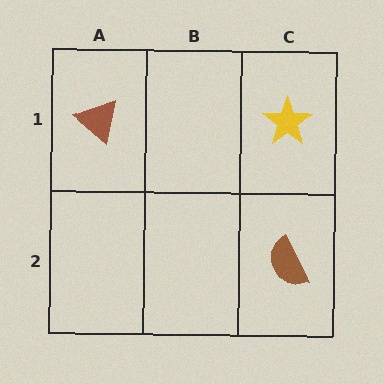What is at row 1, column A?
A brown triangle.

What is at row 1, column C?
A yellow star.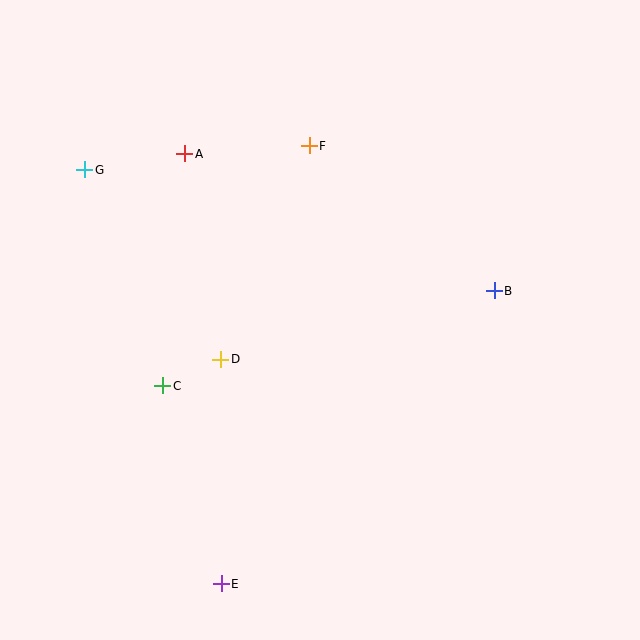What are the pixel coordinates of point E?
Point E is at (221, 584).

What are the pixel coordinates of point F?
Point F is at (309, 146).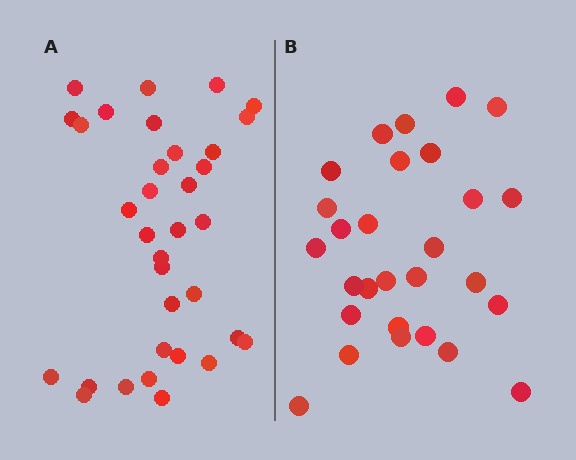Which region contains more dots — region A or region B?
Region A (the left region) has more dots.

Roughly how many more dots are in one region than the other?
Region A has about 6 more dots than region B.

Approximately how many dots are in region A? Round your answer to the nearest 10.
About 30 dots. (The exact count is 34, which rounds to 30.)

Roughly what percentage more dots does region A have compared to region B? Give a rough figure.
About 20% more.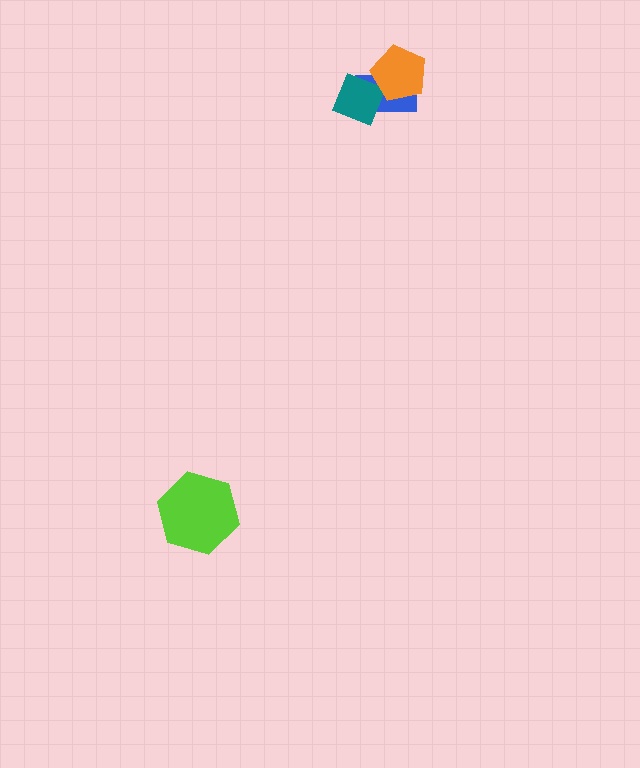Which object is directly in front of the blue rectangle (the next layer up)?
The teal diamond is directly in front of the blue rectangle.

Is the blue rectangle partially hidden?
Yes, it is partially covered by another shape.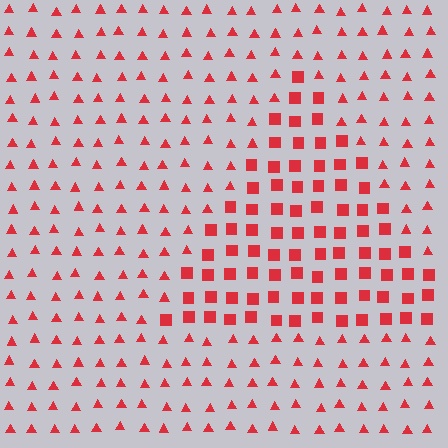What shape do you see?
I see a triangle.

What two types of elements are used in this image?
The image uses squares inside the triangle region and triangles outside it.